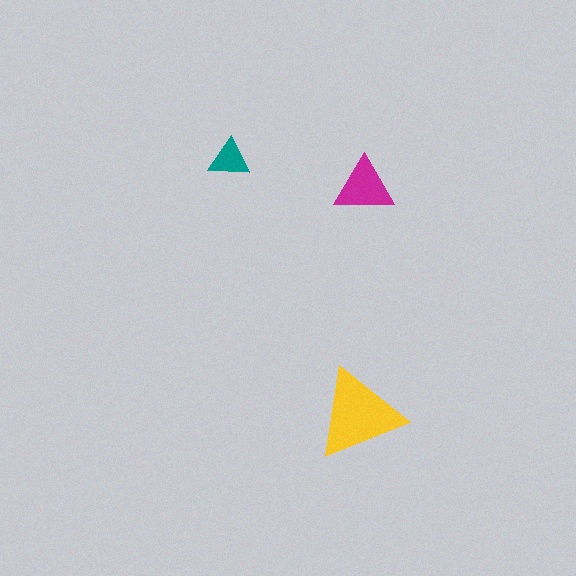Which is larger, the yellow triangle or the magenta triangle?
The yellow one.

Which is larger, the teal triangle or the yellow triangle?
The yellow one.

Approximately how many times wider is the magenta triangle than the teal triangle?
About 1.5 times wider.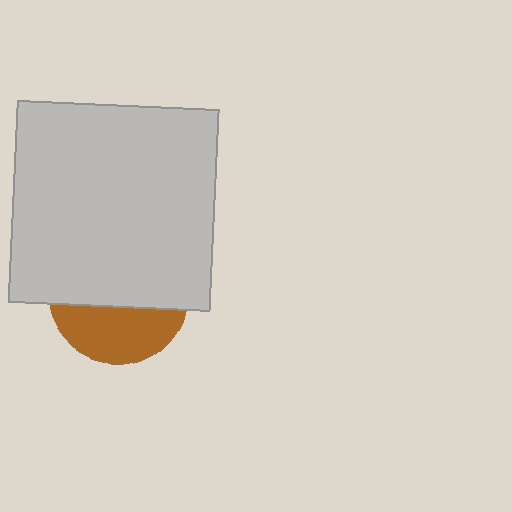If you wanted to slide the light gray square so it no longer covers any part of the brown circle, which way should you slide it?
Slide it up — that is the most direct way to separate the two shapes.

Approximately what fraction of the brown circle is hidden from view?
Roughly 61% of the brown circle is hidden behind the light gray square.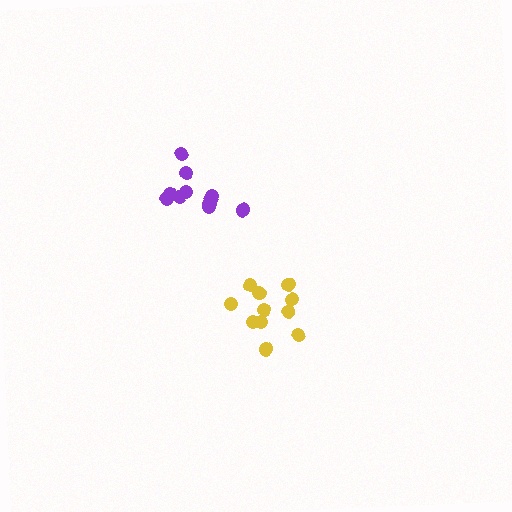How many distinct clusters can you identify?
There are 2 distinct clusters.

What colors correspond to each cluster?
The clusters are colored: purple, yellow.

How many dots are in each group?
Group 1: 11 dots, Group 2: 11 dots (22 total).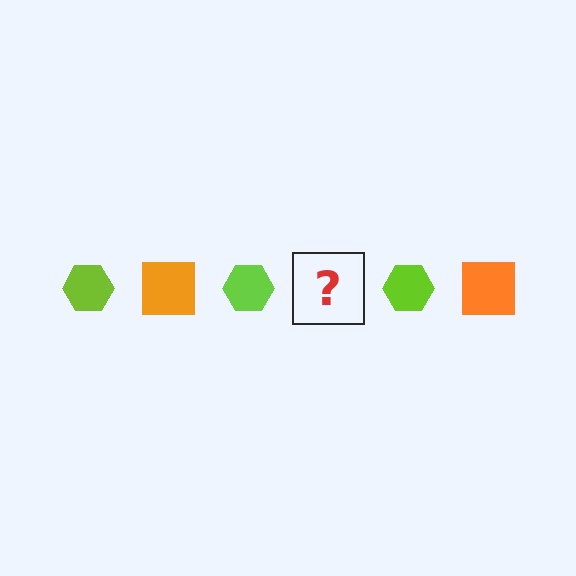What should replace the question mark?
The question mark should be replaced with an orange square.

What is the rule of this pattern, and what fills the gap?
The rule is that the pattern alternates between lime hexagon and orange square. The gap should be filled with an orange square.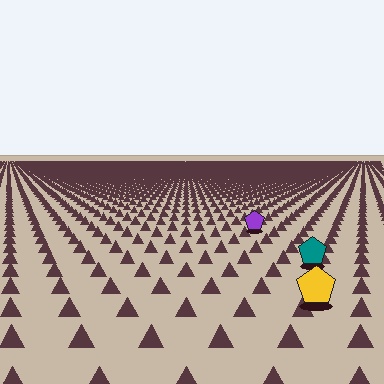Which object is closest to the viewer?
The yellow pentagon is closest. The texture marks near it are larger and more spread out.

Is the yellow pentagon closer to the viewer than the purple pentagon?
Yes. The yellow pentagon is closer — you can tell from the texture gradient: the ground texture is coarser near it.